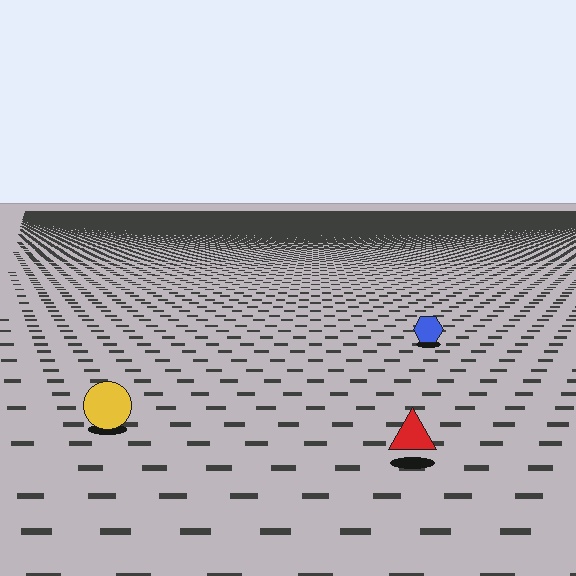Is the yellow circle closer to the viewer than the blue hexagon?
Yes. The yellow circle is closer — you can tell from the texture gradient: the ground texture is coarser near it.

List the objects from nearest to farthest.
From nearest to farthest: the red triangle, the yellow circle, the blue hexagon.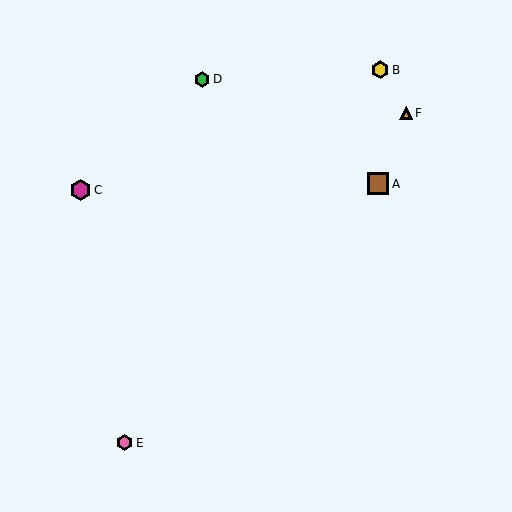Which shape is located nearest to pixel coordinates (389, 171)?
The brown square (labeled A) at (378, 184) is nearest to that location.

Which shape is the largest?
The brown square (labeled A) is the largest.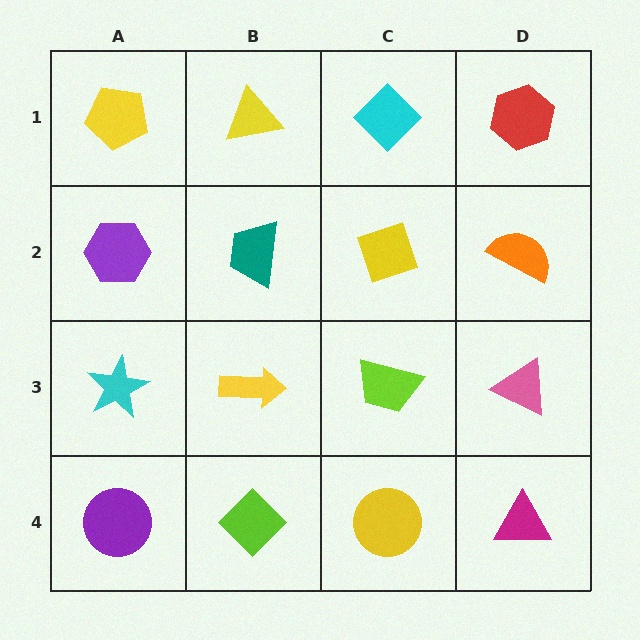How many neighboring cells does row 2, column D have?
3.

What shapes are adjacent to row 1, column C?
A yellow diamond (row 2, column C), a yellow triangle (row 1, column B), a red hexagon (row 1, column D).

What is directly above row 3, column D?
An orange semicircle.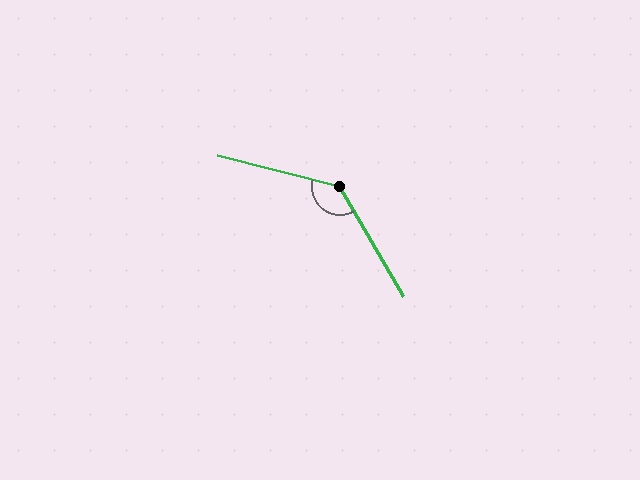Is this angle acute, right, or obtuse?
It is obtuse.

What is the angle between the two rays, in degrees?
Approximately 134 degrees.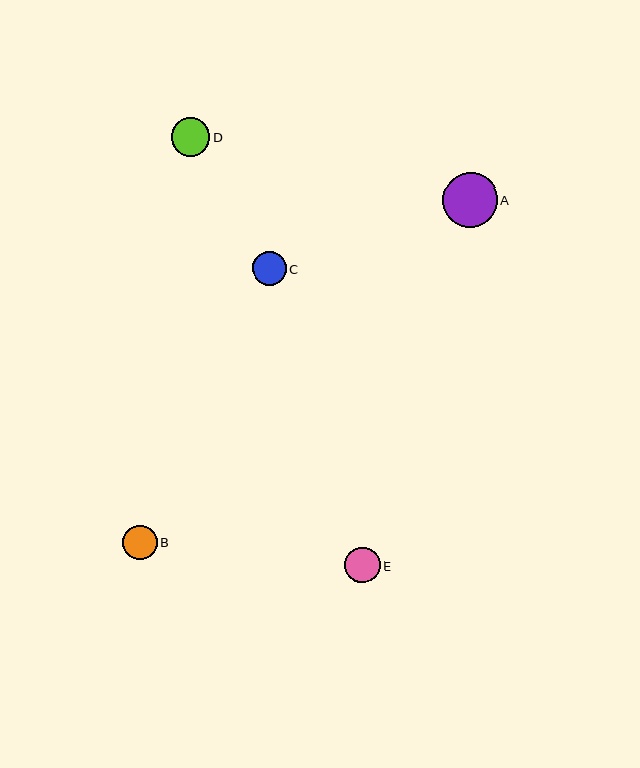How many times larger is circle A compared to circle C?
Circle A is approximately 1.6 times the size of circle C.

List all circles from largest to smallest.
From largest to smallest: A, D, E, B, C.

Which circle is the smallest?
Circle C is the smallest with a size of approximately 34 pixels.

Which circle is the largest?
Circle A is the largest with a size of approximately 55 pixels.